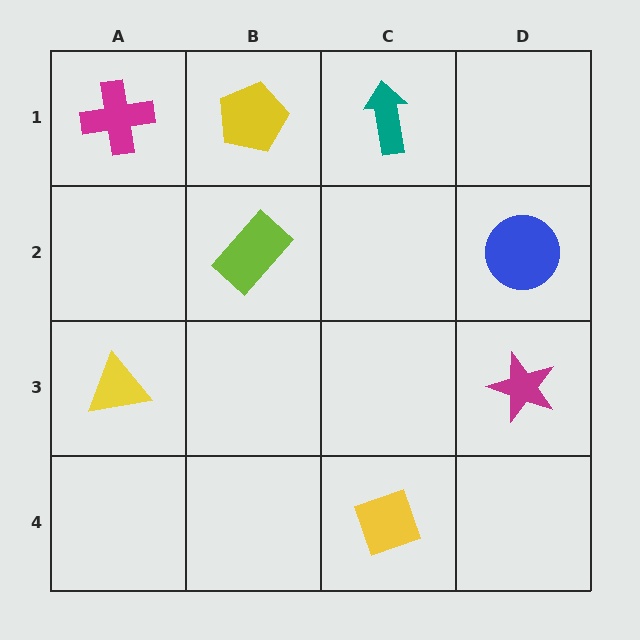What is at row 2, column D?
A blue circle.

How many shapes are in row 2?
2 shapes.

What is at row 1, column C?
A teal arrow.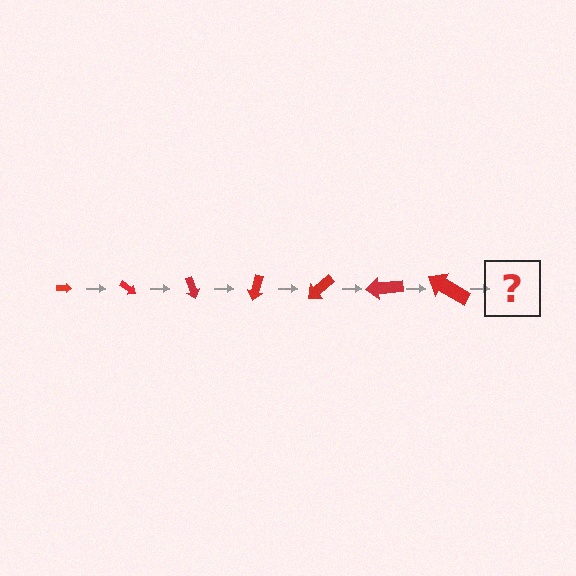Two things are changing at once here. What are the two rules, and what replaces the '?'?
The two rules are that the arrow grows larger each step and it rotates 35 degrees each step. The '?' should be an arrow, larger than the previous one and rotated 245 degrees from the start.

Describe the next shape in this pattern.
It should be an arrow, larger than the previous one and rotated 245 degrees from the start.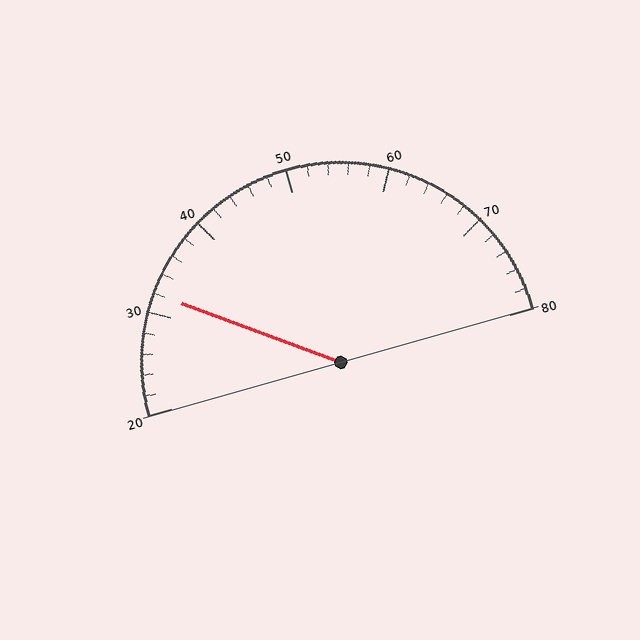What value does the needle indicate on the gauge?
The needle indicates approximately 32.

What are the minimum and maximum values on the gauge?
The gauge ranges from 20 to 80.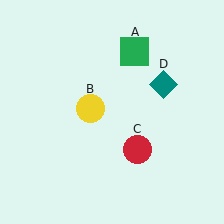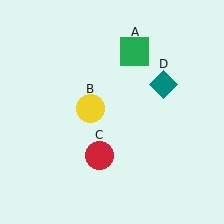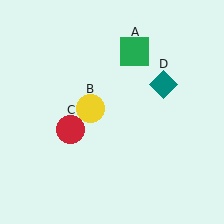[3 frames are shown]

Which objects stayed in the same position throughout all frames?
Green square (object A) and yellow circle (object B) and teal diamond (object D) remained stationary.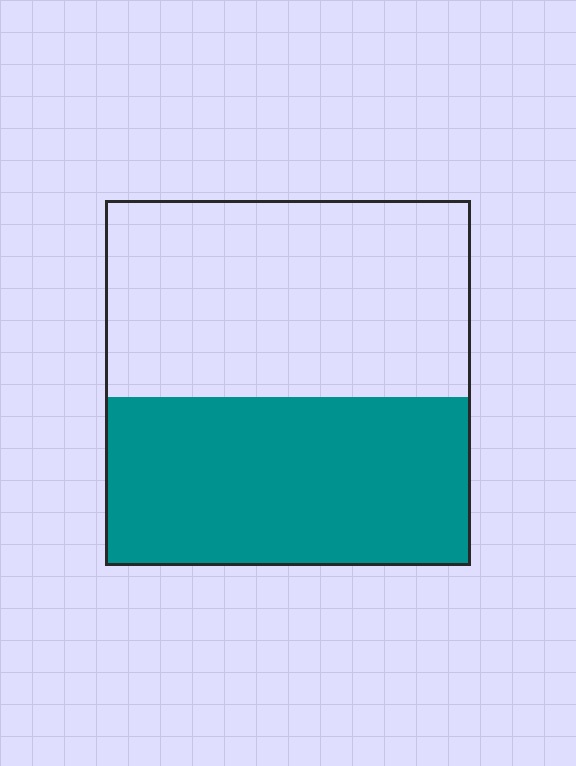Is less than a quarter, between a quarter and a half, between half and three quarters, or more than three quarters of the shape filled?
Between a quarter and a half.